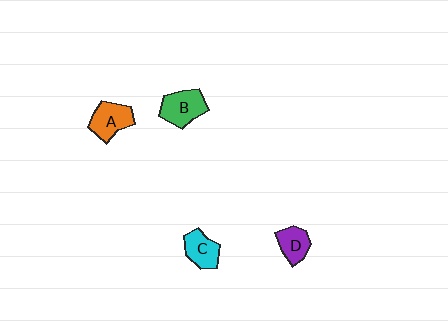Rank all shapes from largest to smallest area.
From largest to smallest: B (green), A (orange), C (cyan), D (purple).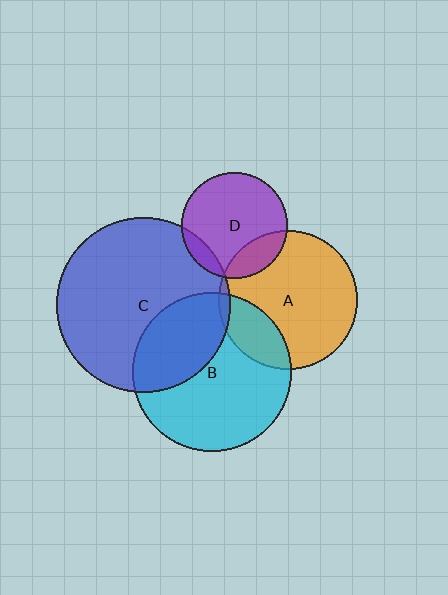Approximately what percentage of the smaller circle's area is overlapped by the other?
Approximately 20%.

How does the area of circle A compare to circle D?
Approximately 1.7 times.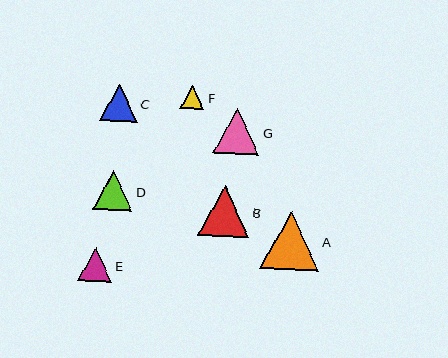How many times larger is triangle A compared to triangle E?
Triangle A is approximately 1.7 times the size of triangle E.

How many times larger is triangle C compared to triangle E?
Triangle C is approximately 1.1 times the size of triangle E.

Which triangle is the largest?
Triangle A is the largest with a size of approximately 58 pixels.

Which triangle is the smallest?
Triangle F is the smallest with a size of approximately 24 pixels.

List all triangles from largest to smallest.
From largest to smallest: A, B, G, D, C, E, F.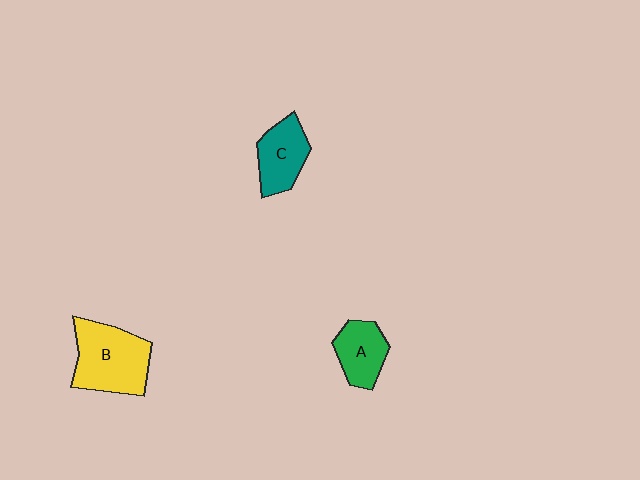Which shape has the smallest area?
Shape A (green).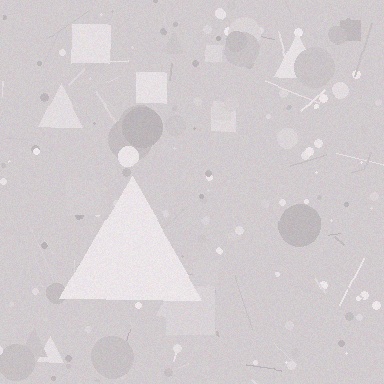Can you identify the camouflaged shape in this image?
The camouflaged shape is a triangle.